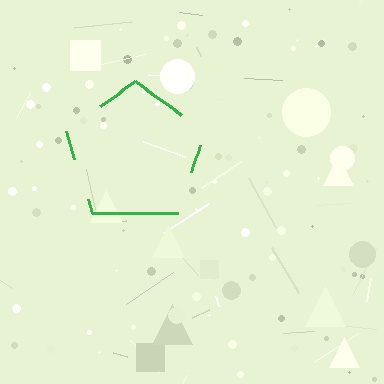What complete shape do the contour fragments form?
The contour fragments form a pentagon.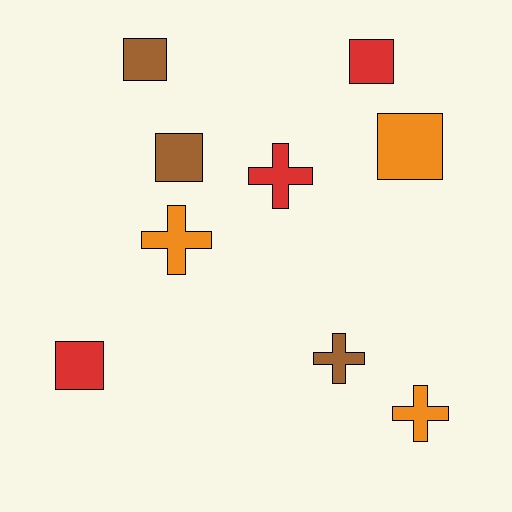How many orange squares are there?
There is 1 orange square.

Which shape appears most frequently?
Square, with 5 objects.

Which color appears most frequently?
Orange, with 3 objects.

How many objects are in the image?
There are 9 objects.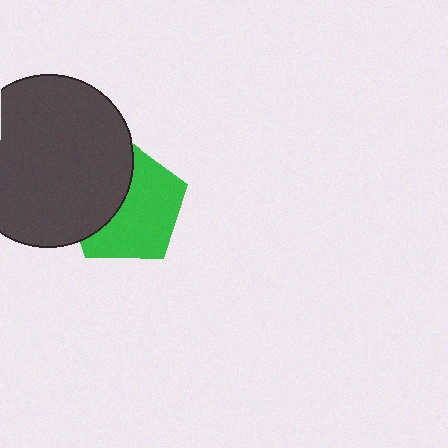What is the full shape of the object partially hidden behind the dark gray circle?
The partially hidden object is a green pentagon.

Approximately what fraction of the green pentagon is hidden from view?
Roughly 41% of the green pentagon is hidden behind the dark gray circle.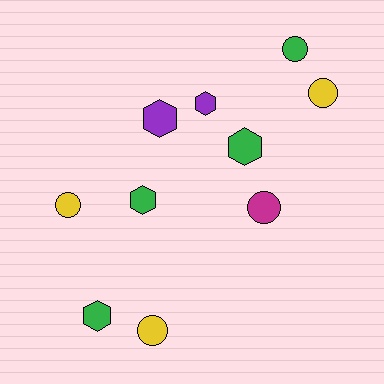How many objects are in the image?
There are 10 objects.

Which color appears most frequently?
Green, with 4 objects.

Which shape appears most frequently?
Circle, with 5 objects.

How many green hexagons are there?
There are 3 green hexagons.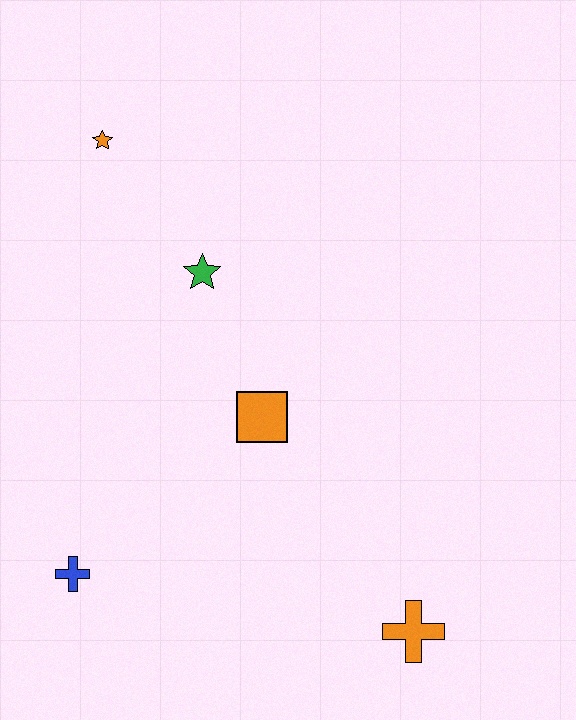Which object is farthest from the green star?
The orange cross is farthest from the green star.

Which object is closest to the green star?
The orange square is closest to the green star.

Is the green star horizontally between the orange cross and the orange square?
No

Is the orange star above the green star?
Yes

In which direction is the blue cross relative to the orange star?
The blue cross is below the orange star.